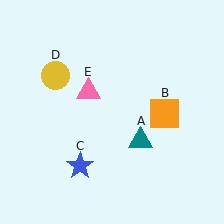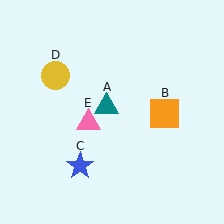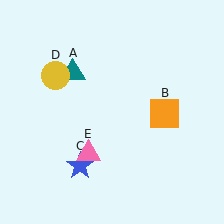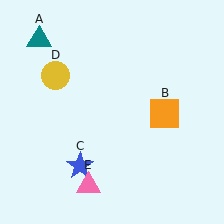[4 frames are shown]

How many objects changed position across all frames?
2 objects changed position: teal triangle (object A), pink triangle (object E).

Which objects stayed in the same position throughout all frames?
Orange square (object B) and blue star (object C) and yellow circle (object D) remained stationary.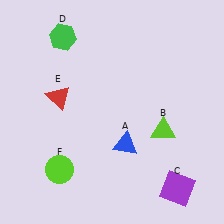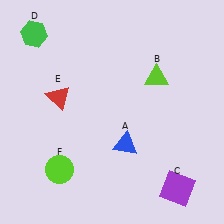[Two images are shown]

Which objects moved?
The objects that moved are: the lime triangle (B), the green hexagon (D).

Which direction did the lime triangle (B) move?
The lime triangle (B) moved up.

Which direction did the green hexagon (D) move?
The green hexagon (D) moved left.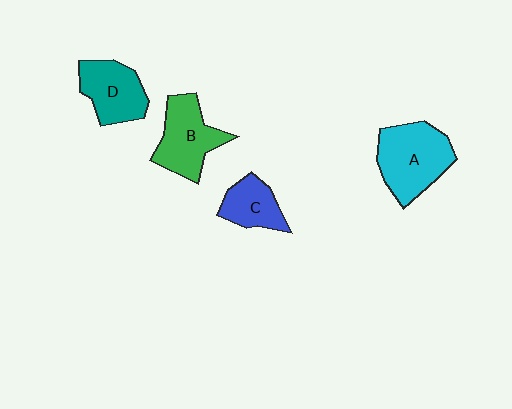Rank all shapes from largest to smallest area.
From largest to smallest: A (cyan), B (green), D (teal), C (blue).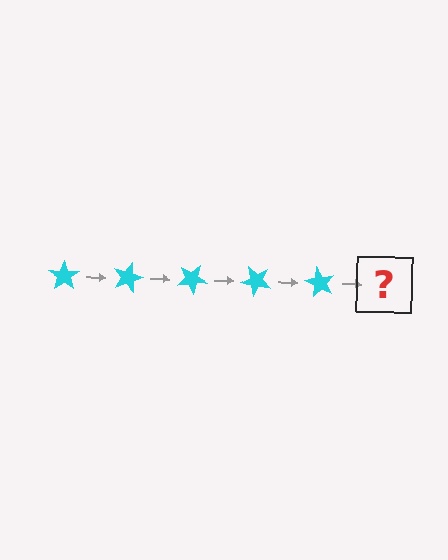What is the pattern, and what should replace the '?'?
The pattern is that the star rotates 15 degrees each step. The '?' should be a cyan star rotated 75 degrees.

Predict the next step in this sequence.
The next step is a cyan star rotated 75 degrees.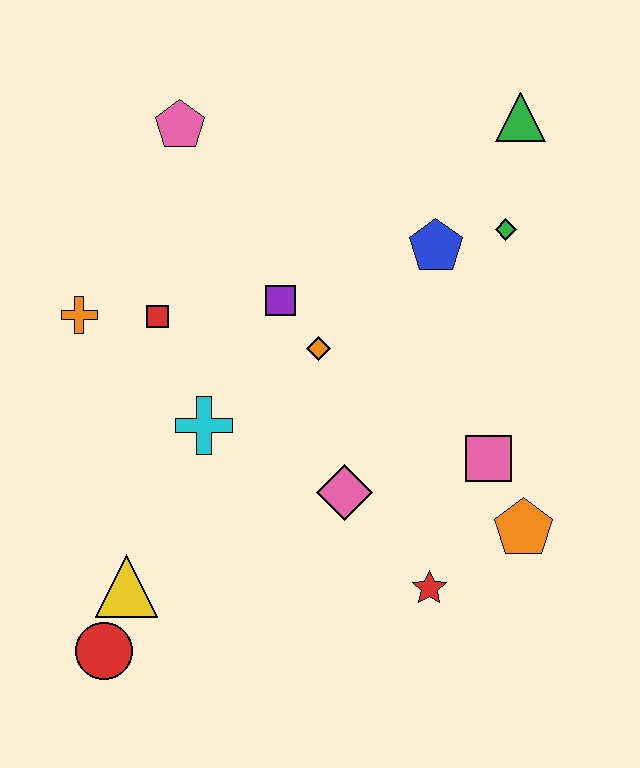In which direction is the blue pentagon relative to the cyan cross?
The blue pentagon is to the right of the cyan cross.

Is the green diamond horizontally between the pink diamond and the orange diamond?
No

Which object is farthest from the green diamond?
The red circle is farthest from the green diamond.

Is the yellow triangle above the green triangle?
No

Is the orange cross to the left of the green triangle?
Yes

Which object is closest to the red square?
The orange cross is closest to the red square.